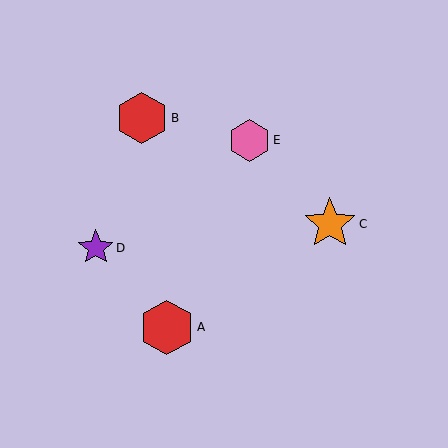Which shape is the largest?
The red hexagon (labeled A) is the largest.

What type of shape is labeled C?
Shape C is an orange star.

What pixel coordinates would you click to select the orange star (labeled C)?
Click at (330, 224) to select the orange star C.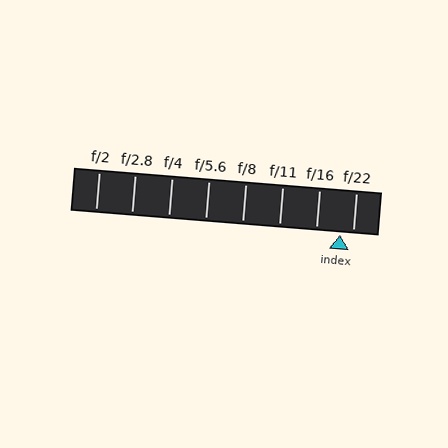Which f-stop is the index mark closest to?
The index mark is closest to f/22.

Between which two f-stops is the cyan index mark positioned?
The index mark is between f/16 and f/22.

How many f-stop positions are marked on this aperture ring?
There are 8 f-stop positions marked.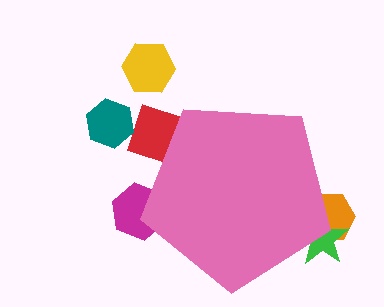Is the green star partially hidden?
Yes, the green star is partially hidden behind the pink pentagon.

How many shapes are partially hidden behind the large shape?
4 shapes are partially hidden.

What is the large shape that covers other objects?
A pink pentagon.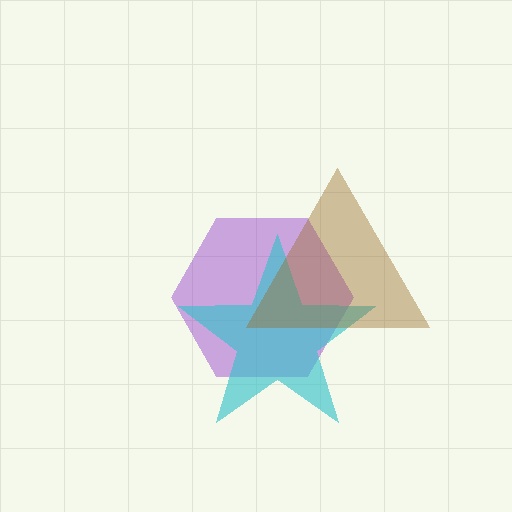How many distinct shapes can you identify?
There are 3 distinct shapes: a purple hexagon, a cyan star, a brown triangle.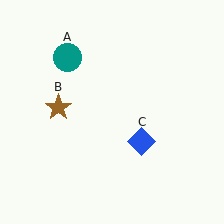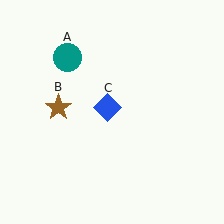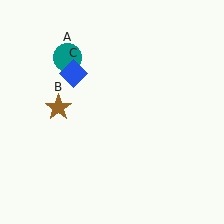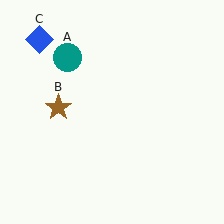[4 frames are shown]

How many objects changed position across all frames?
1 object changed position: blue diamond (object C).